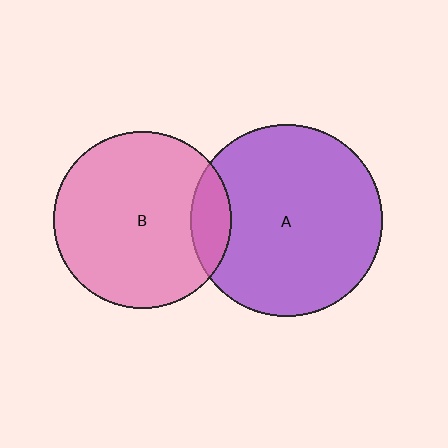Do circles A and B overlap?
Yes.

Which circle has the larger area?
Circle A (purple).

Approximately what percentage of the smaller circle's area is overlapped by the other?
Approximately 15%.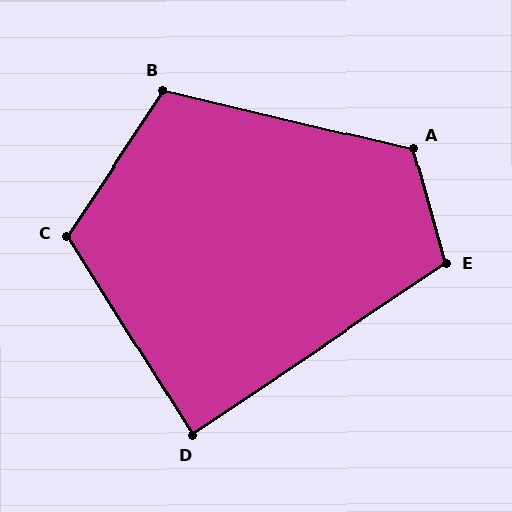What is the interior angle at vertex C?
Approximately 114 degrees (obtuse).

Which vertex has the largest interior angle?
A, at approximately 119 degrees.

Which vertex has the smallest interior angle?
D, at approximately 88 degrees.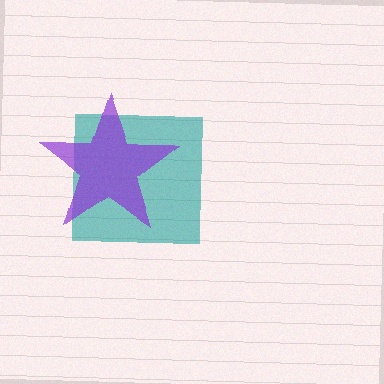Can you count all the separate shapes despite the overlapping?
Yes, there are 2 separate shapes.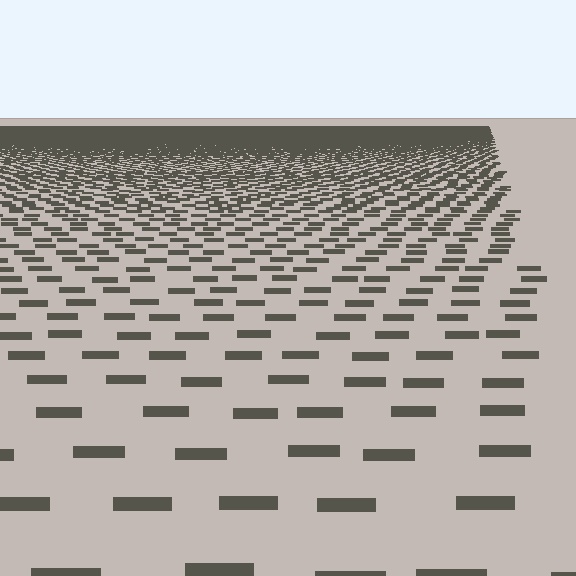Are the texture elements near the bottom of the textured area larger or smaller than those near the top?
Larger. Near the bottom, elements are closer to the viewer and appear at a bigger on-screen size.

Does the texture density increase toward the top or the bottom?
Density increases toward the top.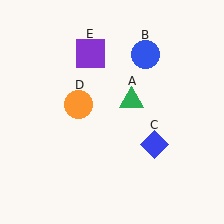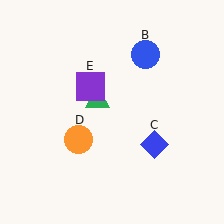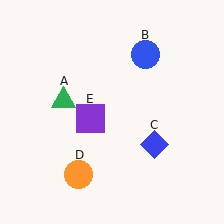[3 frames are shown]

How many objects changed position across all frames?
3 objects changed position: green triangle (object A), orange circle (object D), purple square (object E).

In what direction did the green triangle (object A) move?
The green triangle (object A) moved left.